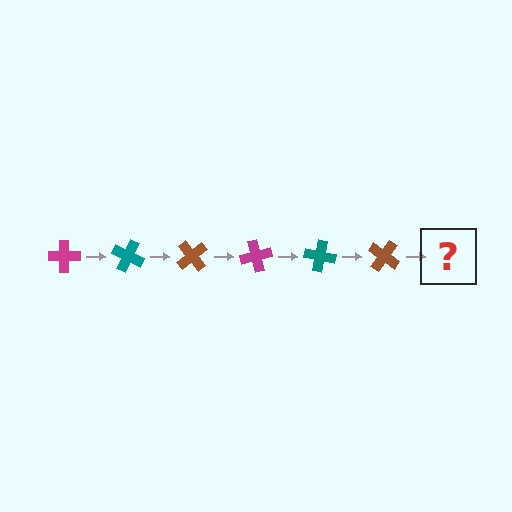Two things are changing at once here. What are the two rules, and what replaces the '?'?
The two rules are that it rotates 25 degrees each step and the color cycles through magenta, teal, and brown. The '?' should be a magenta cross, rotated 150 degrees from the start.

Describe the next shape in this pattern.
It should be a magenta cross, rotated 150 degrees from the start.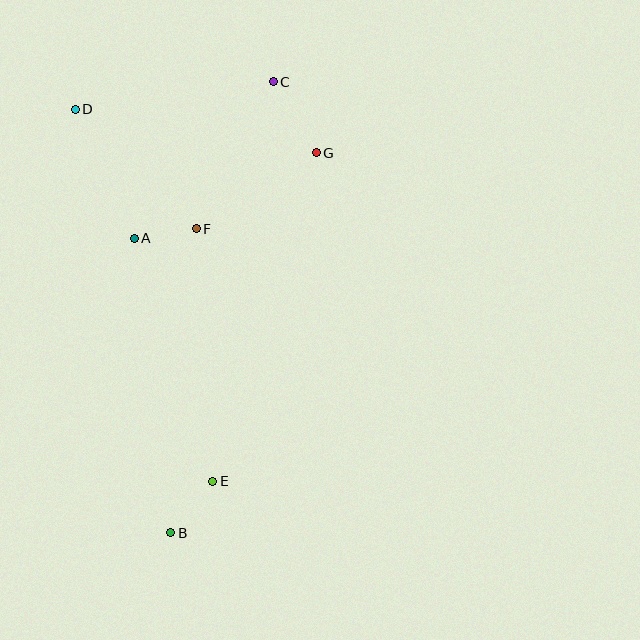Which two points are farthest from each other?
Points B and C are farthest from each other.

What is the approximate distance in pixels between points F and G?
The distance between F and G is approximately 142 pixels.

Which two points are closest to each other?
Points A and F are closest to each other.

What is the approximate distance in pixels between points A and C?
The distance between A and C is approximately 209 pixels.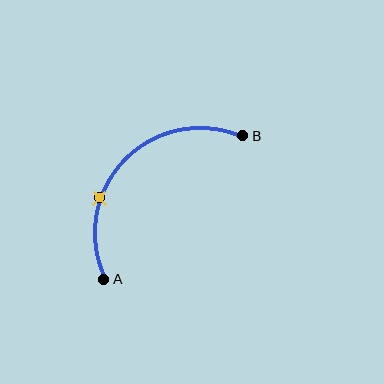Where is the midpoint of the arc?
The arc midpoint is the point on the curve farthest from the straight line joining A and B. It sits above and to the left of that line.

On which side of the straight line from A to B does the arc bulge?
The arc bulges above and to the left of the straight line connecting A and B.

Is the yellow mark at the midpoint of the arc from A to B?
No. The yellow mark lies on the arc but is closer to endpoint A. The arc midpoint would be at the point on the curve equidistant along the arc from both A and B.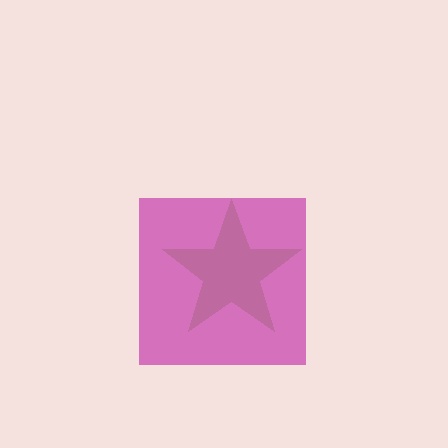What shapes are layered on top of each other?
The layered shapes are: a lime star, a magenta square.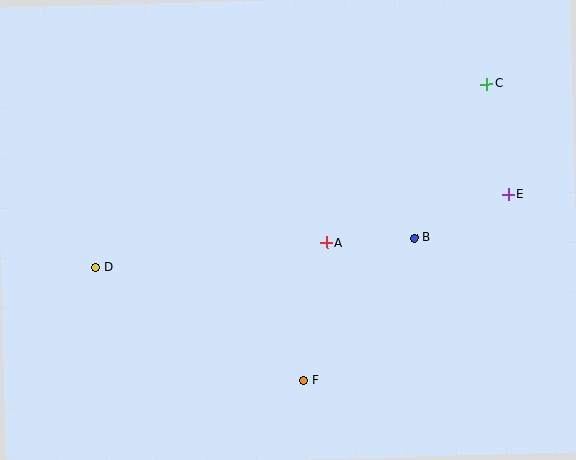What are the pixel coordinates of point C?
Point C is at (487, 84).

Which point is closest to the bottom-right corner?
Point E is closest to the bottom-right corner.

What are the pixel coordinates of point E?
Point E is at (508, 194).